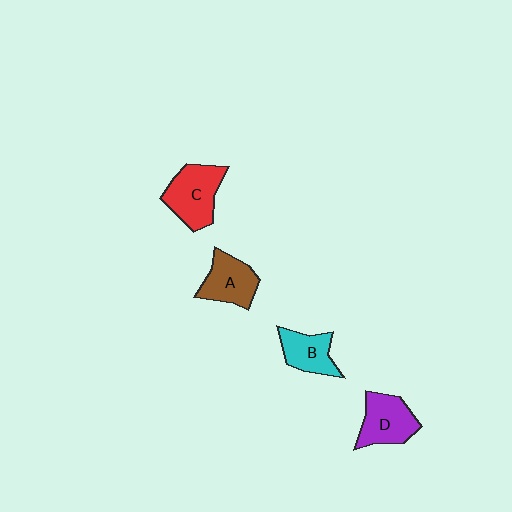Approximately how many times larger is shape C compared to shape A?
Approximately 1.2 times.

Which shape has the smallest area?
Shape B (cyan).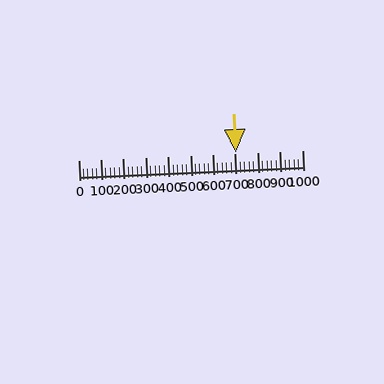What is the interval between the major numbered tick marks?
The major tick marks are spaced 100 units apart.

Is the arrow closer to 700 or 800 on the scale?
The arrow is closer to 700.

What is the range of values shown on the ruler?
The ruler shows values from 0 to 1000.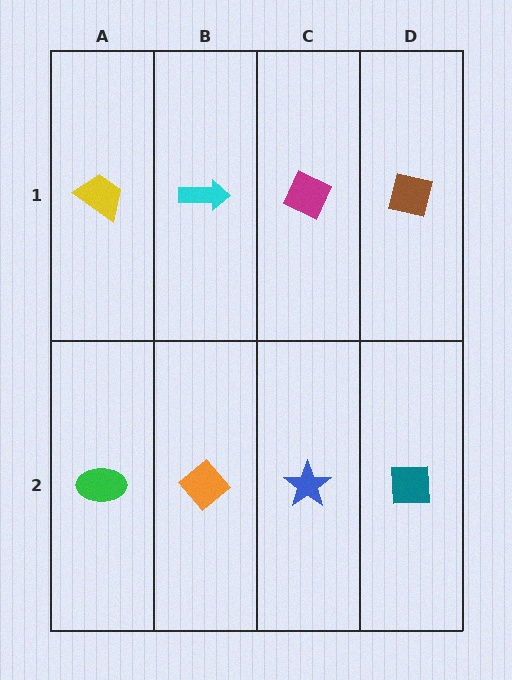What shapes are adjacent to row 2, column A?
A yellow trapezoid (row 1, column A), an orange diamond (row 2, column B).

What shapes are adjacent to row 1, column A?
A green ellipse (row 2, column A), a cyan arrow (row 1, column B).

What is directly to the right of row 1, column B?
A magenta diamond.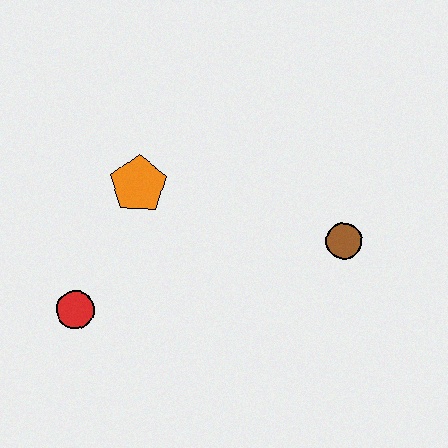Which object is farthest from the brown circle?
The red circle is farthest from the brown circle.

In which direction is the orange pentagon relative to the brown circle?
The orange pentagon is to the left of the brown circle.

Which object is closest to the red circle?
The orange pentagon is closest to the red circle.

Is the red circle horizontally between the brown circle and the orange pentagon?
No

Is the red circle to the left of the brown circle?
Yes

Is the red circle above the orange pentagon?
No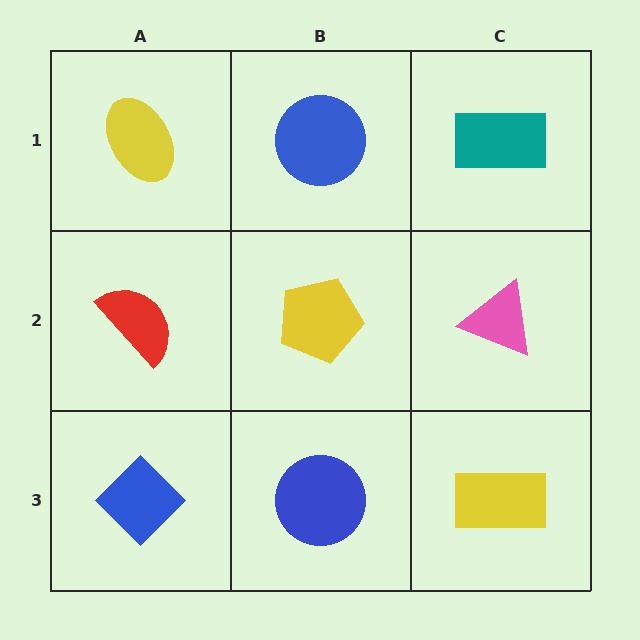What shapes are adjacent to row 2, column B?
A blue circle (row 1, column B), a blue circle (row 3, column B), a red semicircle (row 2, column A), a pink triangle (row 2, column C).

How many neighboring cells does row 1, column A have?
2.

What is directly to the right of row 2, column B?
A pink triangle.